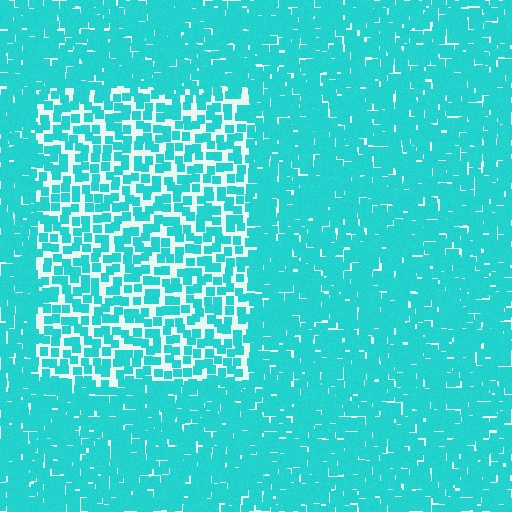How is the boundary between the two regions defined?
The boundary is defined by a change in element density (approximately 1.9x ratio). All elements are the same color, size, and shape.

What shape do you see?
I see a rectangle.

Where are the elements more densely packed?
The elements are more densely packed outside the rectangle boundary.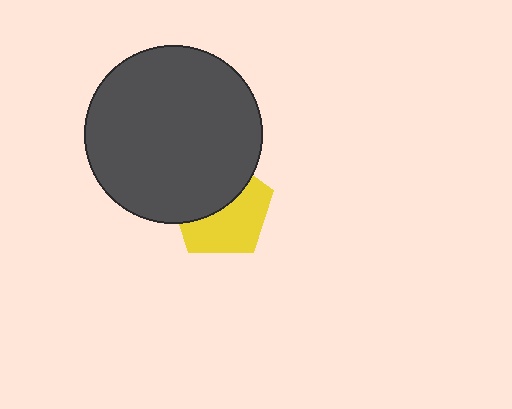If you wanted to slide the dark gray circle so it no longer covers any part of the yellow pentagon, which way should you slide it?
Slide it up — that is the most direct way to separate the two shapes.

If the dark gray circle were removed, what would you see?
You would see the complete yellow pentagon.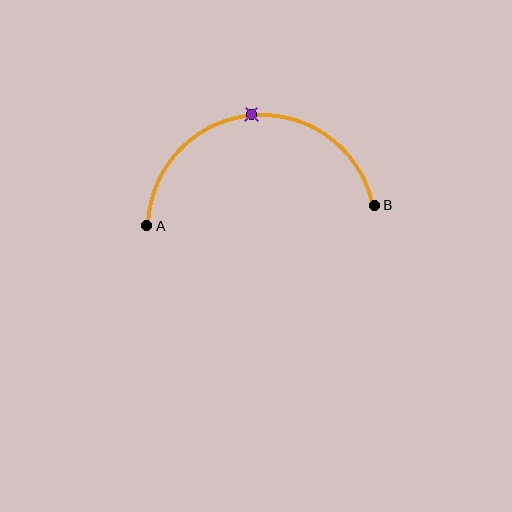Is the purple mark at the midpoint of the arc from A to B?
Yes. The purple mark lies on the arc at equal arc-length from both A and B — it is the arc midpoint.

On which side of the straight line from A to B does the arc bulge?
The arc bulges above the straight line connecting A and B.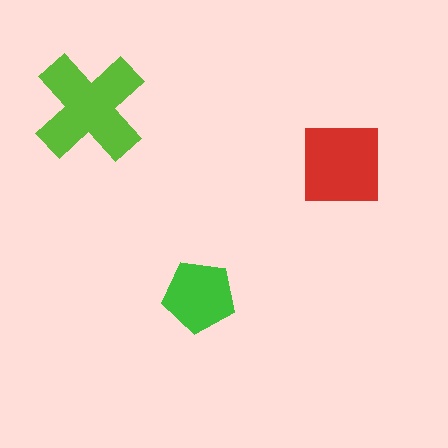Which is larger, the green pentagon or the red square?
The red square.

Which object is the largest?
The lime cross.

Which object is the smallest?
The green pentagon.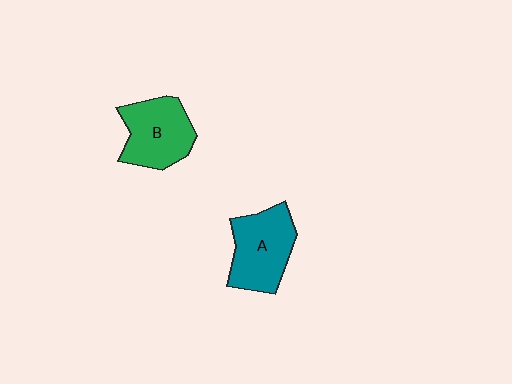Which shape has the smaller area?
Shape B (green).